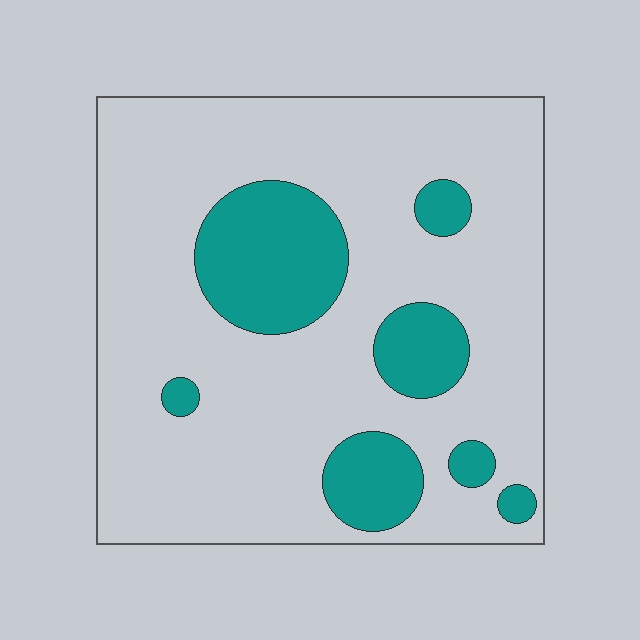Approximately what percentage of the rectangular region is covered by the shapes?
Approximately 20%.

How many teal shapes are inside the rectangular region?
7.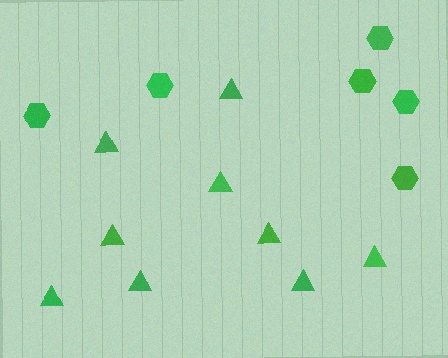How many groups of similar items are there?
There are 2 groups: one group of triangles (9) and one group of hexagons (6).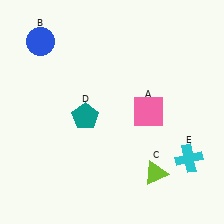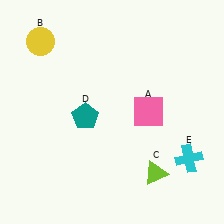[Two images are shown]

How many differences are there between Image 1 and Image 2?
There is 1 difference between the two images.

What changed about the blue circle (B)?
In Image 1, B is blue. In Image 2, it changed to yellow.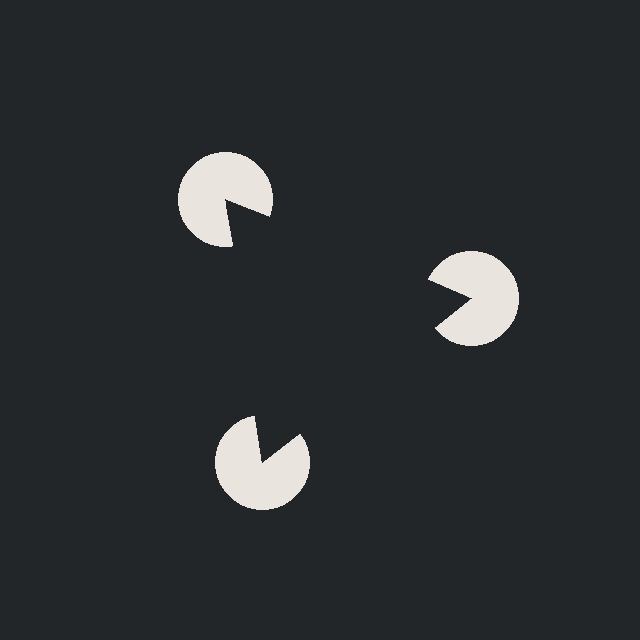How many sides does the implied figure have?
3 sides.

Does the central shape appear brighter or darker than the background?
It typically appears slightly darker than the background, even though no actual brightness change is drawn.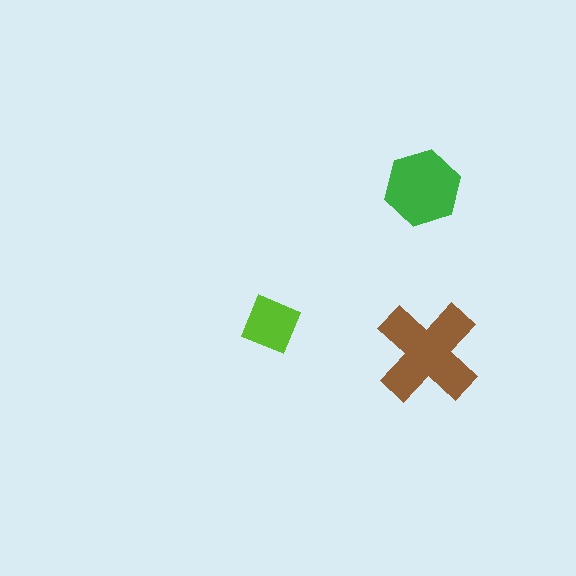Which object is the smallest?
The lime diamond.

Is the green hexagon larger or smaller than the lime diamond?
Larger.